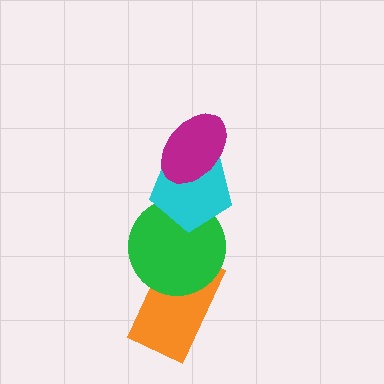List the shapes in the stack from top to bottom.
From top to bottom: the magenta ellipse, the cyan pentagon, the green circle, the orange rectangle.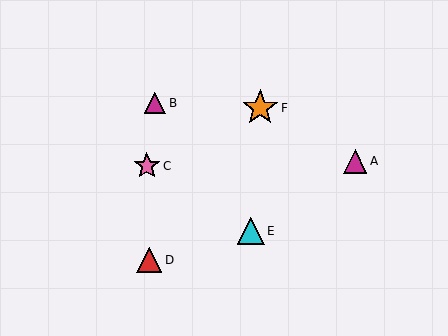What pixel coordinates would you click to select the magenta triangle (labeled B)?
Click at (155, 103) to select the magenta triangle B.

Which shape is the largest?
The orange star (labeled F) is the largest.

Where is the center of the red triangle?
The center of the red triangle is at (149, 260).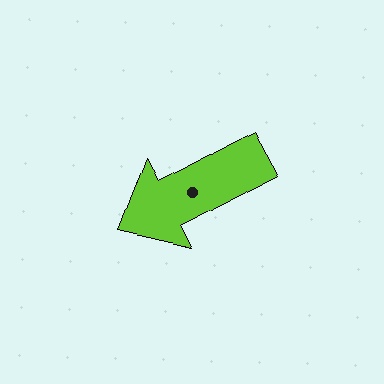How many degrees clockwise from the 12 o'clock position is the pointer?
Approximately 242 degrees.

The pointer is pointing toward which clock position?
Roughly 8 o'clock.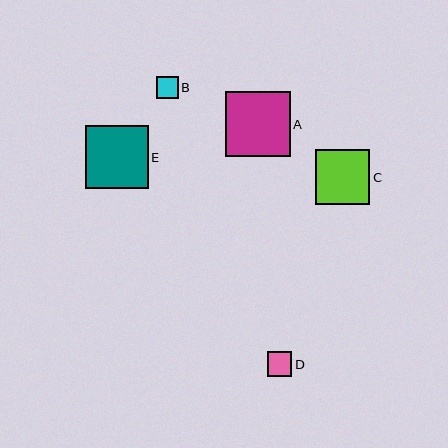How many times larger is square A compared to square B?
Square A is approximately 3.0 times the size of square B.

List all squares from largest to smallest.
From largest to smallest: A, E, C, D, B.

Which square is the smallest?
Square B is the smallest with a size of approximately 21 pixels.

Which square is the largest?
Square A is the largest with a size of approximately 65 pixels.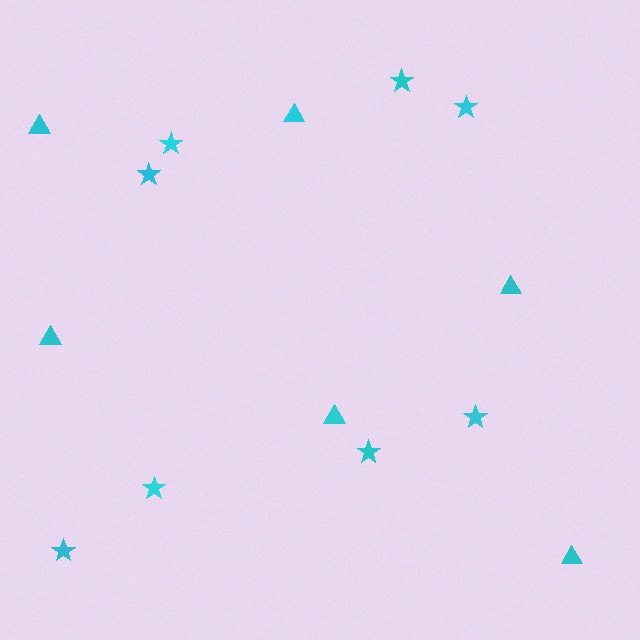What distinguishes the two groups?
There are 2 groups: one group of stars (8) and one group of triangles (6).